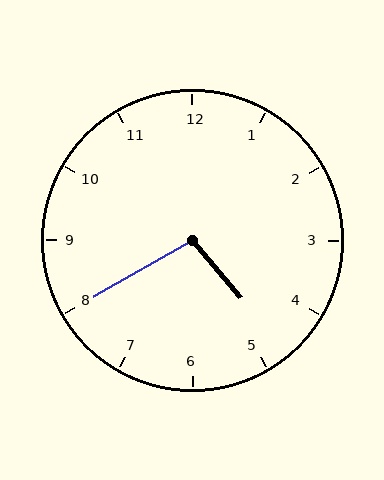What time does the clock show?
4:40.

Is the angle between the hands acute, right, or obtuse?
It is obtuse.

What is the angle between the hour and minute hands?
Approximately 100 degrees.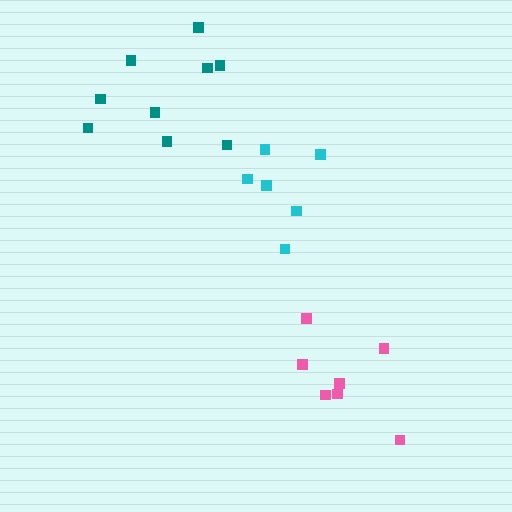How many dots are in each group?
Group 1: 9 dots, Group 2: 7 dots, Group 3: 6 dots (22 total).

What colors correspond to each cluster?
The clusters are colored: teal, pink, cyan.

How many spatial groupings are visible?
There are 3 spatial groupings.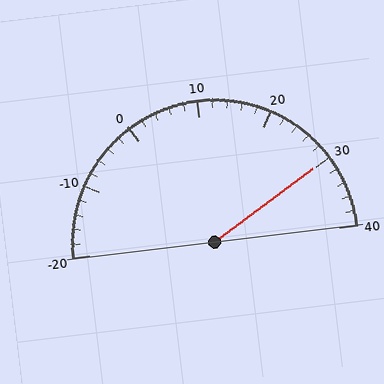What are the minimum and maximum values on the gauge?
The gauge ranges from -20 to 40.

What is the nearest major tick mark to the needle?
The nearest major tick mark is 30.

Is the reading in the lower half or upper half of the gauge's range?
The reading is in the upper half of the range (-20 to 40).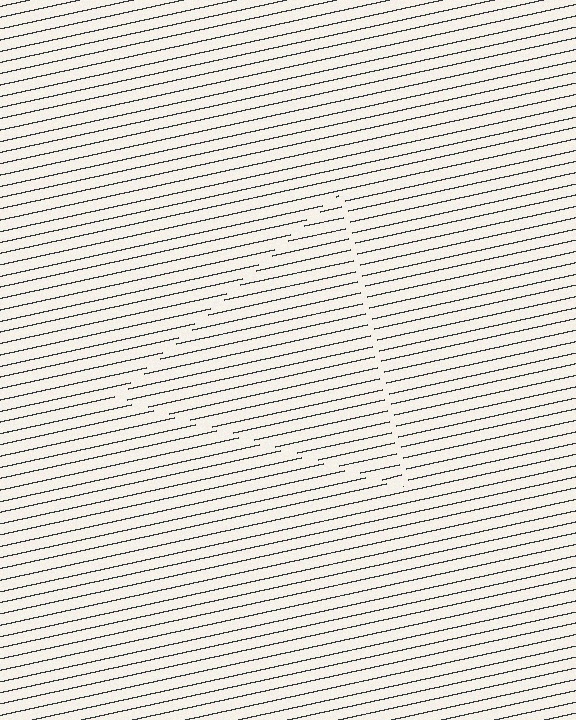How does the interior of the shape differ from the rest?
The interior of the shape contains the same grating, shifted by half a period — the contour is defined by the phase discontinuity where line-ends from the inner and outer gratings abut.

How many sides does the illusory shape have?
3 sides — the line-ends trace a triangle.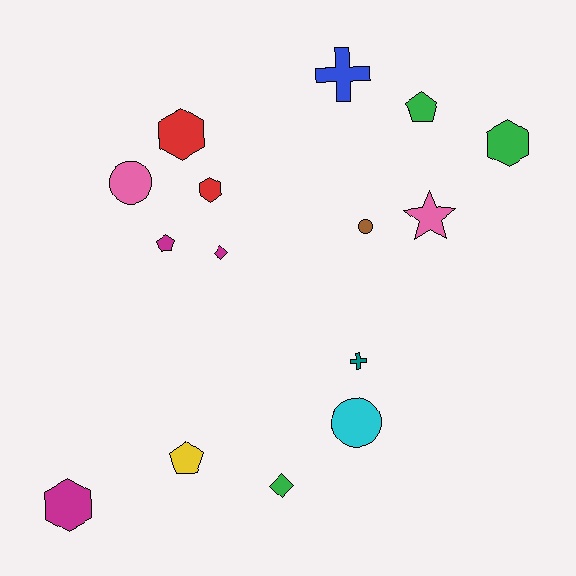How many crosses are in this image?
There are 2 crosses.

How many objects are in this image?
There are 15 objects.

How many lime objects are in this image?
There are no lime objects.